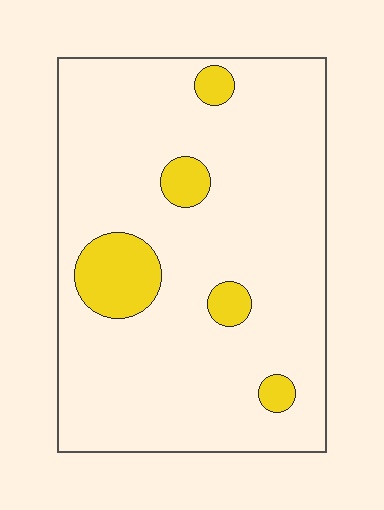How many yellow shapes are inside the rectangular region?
5.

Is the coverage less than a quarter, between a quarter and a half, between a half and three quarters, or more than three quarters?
Less than a quarter.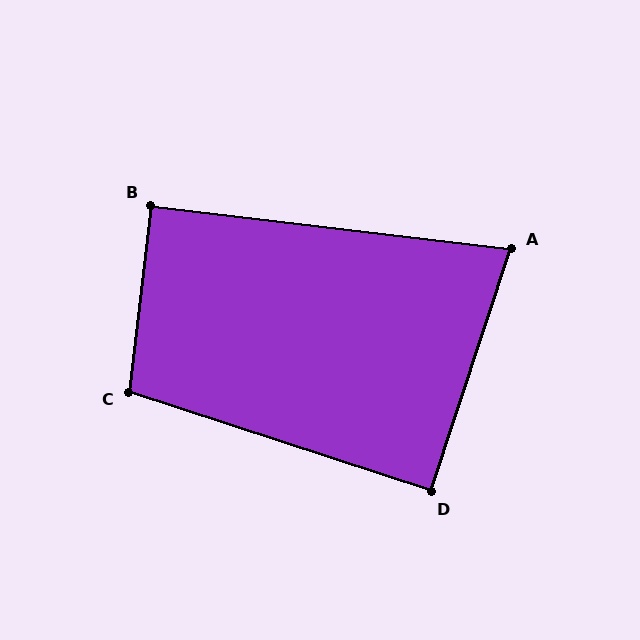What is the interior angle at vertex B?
Approximately 90 degrees (approximately right).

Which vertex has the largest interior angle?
C, at approximately 102 degrees.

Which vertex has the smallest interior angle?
A, at approximately 78 degrees.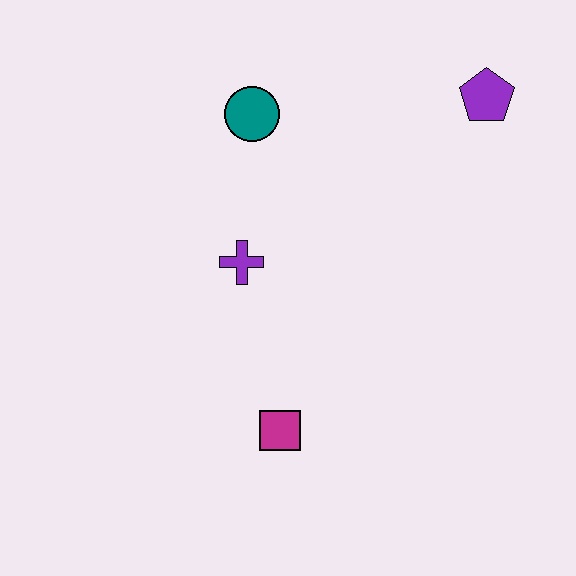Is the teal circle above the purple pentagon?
No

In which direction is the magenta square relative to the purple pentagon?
The magenta square is below the purple pentagon.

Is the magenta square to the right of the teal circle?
Yes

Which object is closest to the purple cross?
The teal circle is closest to the purple cross.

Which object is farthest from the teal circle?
The magenta square is farthest from the teal circle.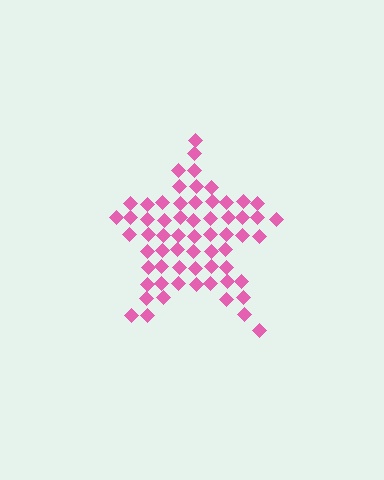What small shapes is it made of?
It is made of small diamonds.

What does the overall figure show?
The overall figure shows a star.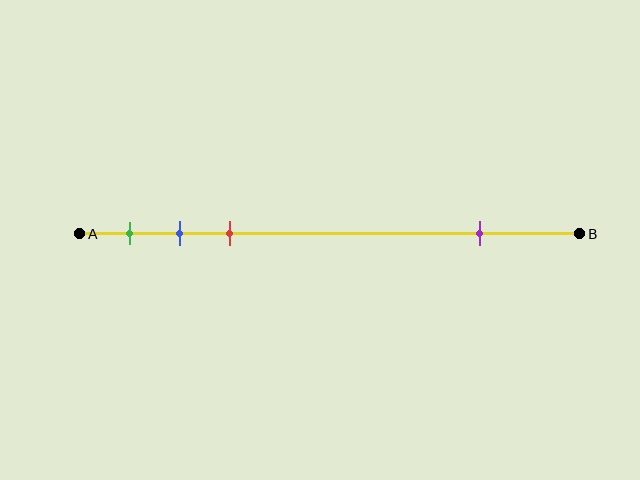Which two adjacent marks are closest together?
The blue and red marks are the closest adjacent pair.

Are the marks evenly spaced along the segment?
No, the marks are not evenly spaced.